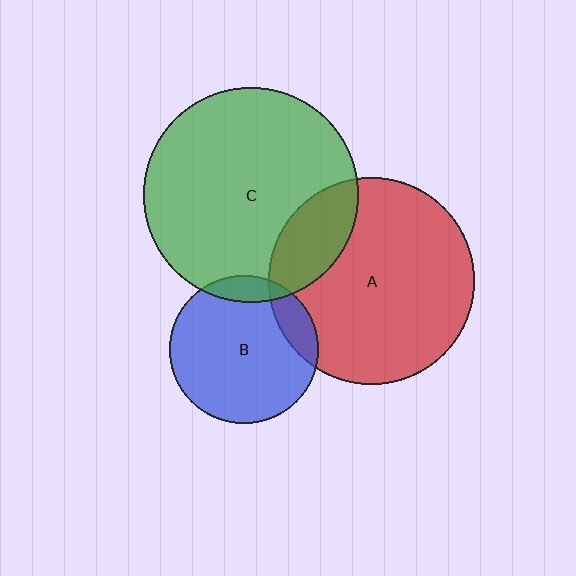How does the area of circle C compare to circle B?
Approximately 2.1 times.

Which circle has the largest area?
Circle C (green).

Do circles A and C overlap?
Yes.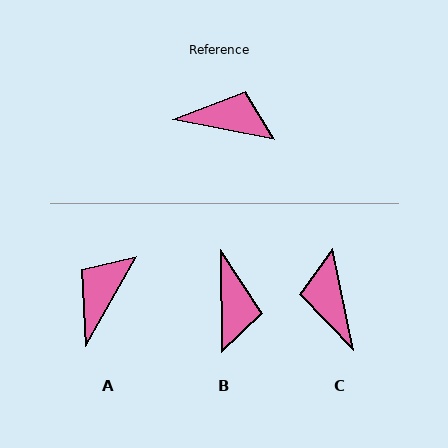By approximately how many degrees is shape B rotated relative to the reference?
Approximately 78 degrees clockwise.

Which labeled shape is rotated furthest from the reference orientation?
C, about 113 degrees away.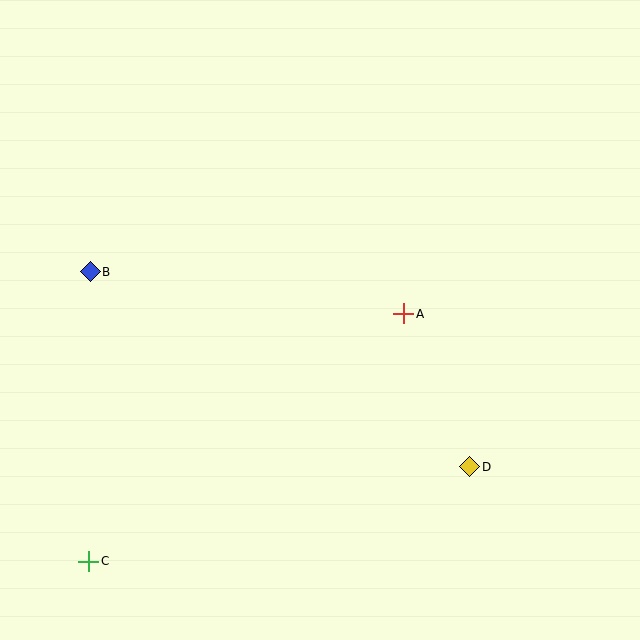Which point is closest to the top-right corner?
Point A is closest to the top-right corner.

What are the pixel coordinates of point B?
Point B is at (90, 272).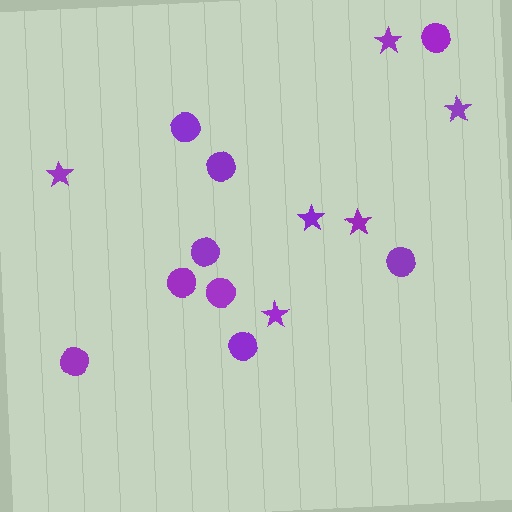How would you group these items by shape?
There are 2 groups: one group of stars (6) and one group of circles (9).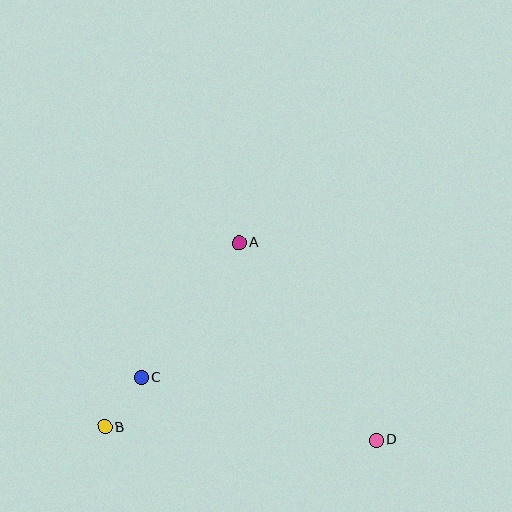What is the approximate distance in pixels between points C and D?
The distance between C and D is approximately 243 pixels.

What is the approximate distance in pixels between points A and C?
The distance between A and C is approximately 166 pixels.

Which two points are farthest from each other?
Points B and D are farthest from each other.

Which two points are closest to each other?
Points B and C are closest to each other.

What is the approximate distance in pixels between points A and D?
The distance between A and D is approximately 241 pixels.